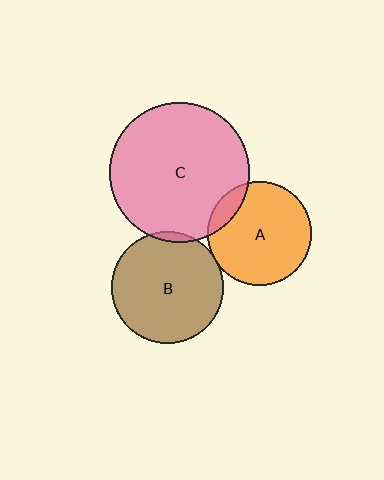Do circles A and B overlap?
Yes.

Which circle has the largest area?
Circle C (pink).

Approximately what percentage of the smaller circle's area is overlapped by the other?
Approximately 5%.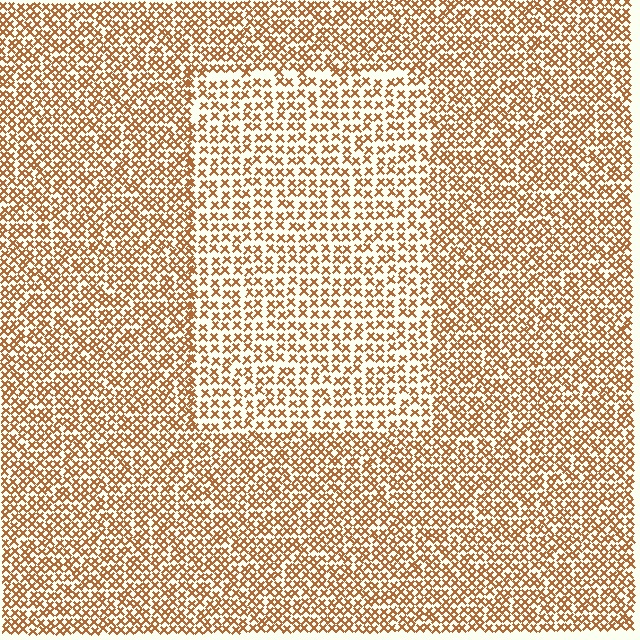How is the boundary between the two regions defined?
The boundary is defined by a change in element density (approximately 1.6x ratio). All elements are the same color, size, and shape.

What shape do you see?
I see a rectangle.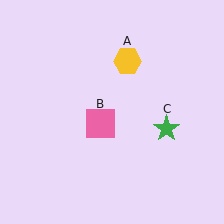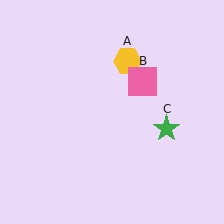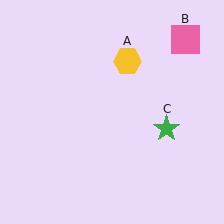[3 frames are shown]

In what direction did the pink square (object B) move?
The pink square (object B) moved up and to the right.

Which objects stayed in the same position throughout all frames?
Yellow hexagon (object A) and green star (object C) remained stationary.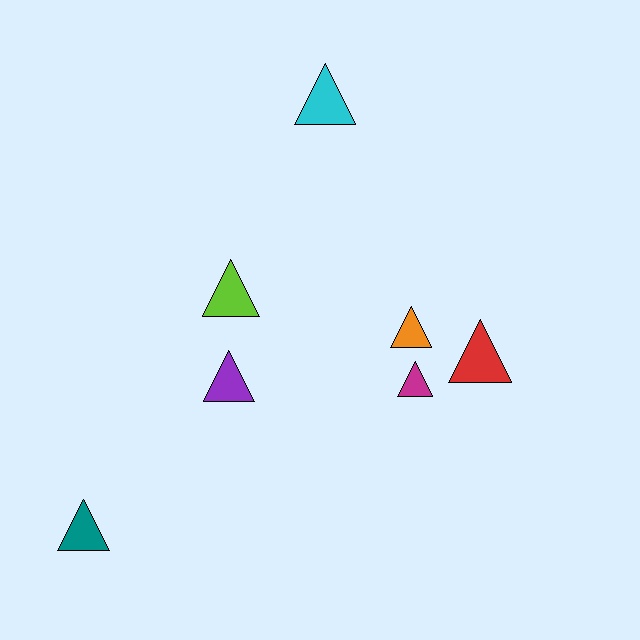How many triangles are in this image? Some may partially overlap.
There are 7 triangles.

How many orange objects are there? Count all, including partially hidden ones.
There is 1 orange object.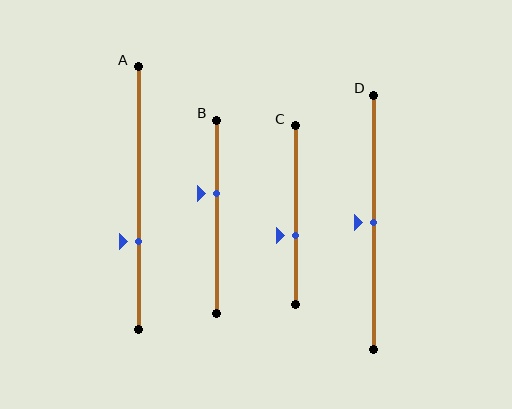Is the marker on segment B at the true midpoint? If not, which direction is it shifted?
No, the marker on segment B is shifted upward by about 12% of the segment length.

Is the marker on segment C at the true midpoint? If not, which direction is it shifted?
No, the marker on segment C is shifted downward by about 12% of the segment length.